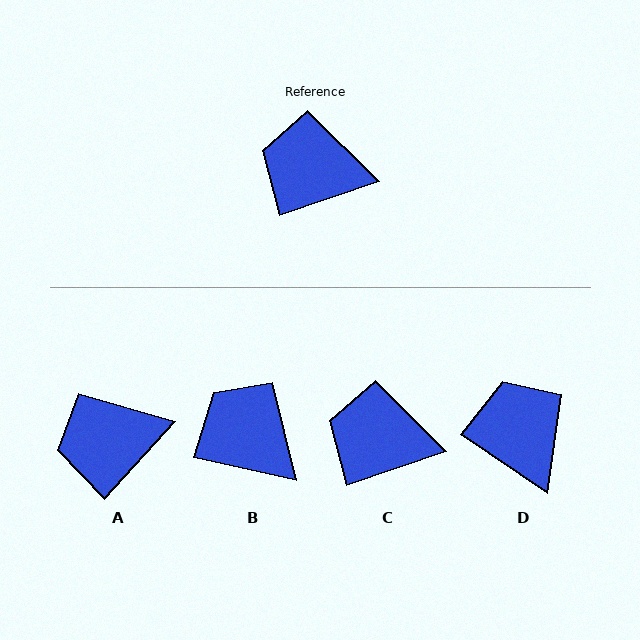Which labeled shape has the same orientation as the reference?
C.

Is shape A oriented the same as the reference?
No, it is off by about 29 degrees.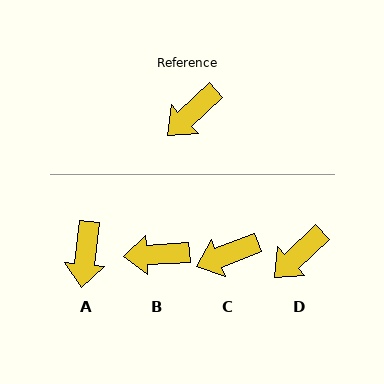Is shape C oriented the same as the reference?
No, it is off by about 22 degrees.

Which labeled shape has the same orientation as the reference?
D.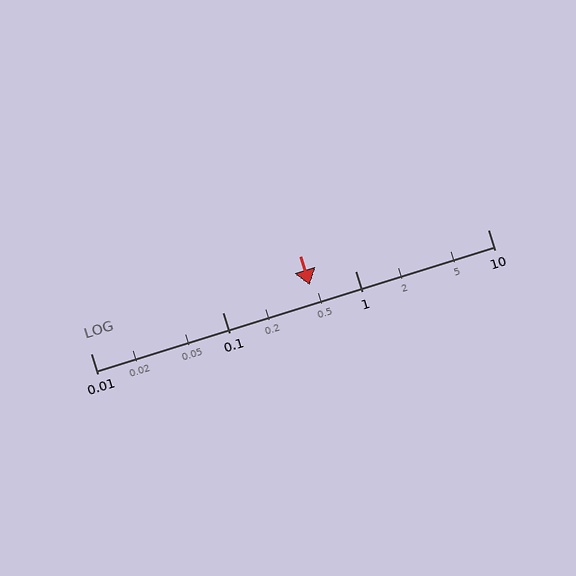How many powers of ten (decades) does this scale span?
The scale spans 3 decades, from 0.01 to 10.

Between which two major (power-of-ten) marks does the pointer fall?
The pointer is between 0.1 and 1.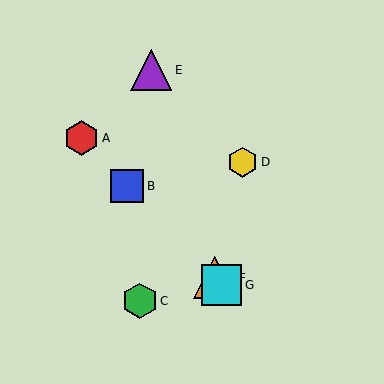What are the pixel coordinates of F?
Object F is at (215, 278).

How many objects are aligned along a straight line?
4 objects (A, B, F, G) are aligned along a straight line.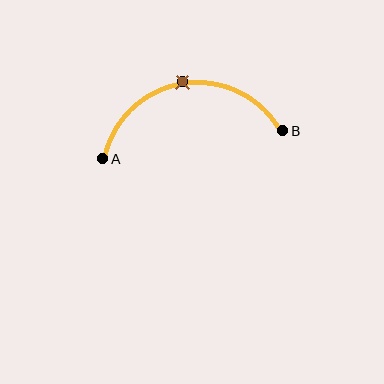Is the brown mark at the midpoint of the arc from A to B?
Yes. The brown mark lies on the arc at equal arc-length from both A and B — it is the arc midpoint.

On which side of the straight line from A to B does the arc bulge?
The arc bulges above the straight line connecting A and B.